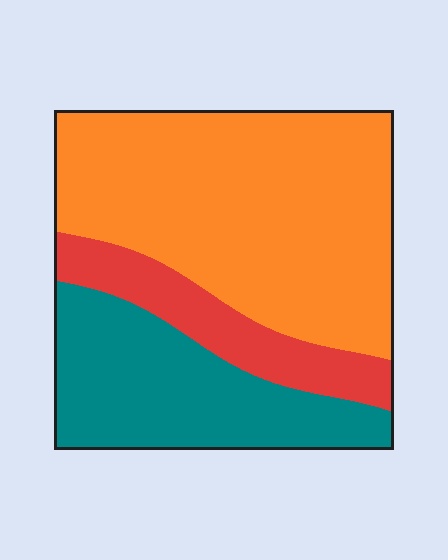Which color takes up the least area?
Red, at roughly 15%.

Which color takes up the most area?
Orange, at roughly 55%.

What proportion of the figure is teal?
Teal takes up between a sixth and a third of the figure.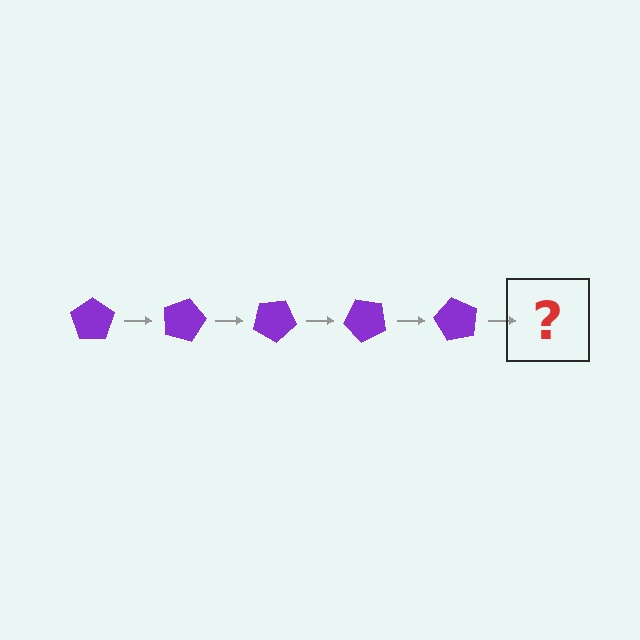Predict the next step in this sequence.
The next step is a purple pentagon rotated 75 degrees.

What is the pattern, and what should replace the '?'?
The pattern is that the pentagon rotates 15 degrees each step. The '?' should be a purple pentagon rotated 75 degrees.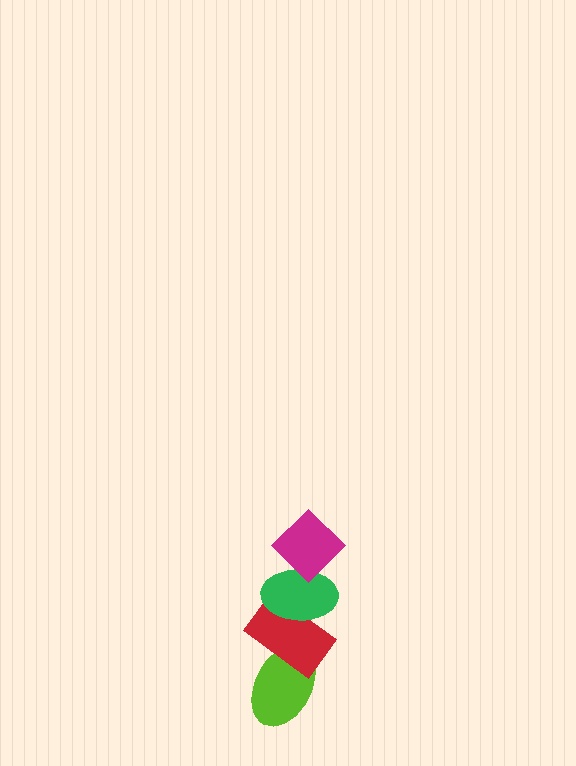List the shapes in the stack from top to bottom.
From top to bottom: the magenta diamond, the green ellipse, the red rectangle, the lime ellipse.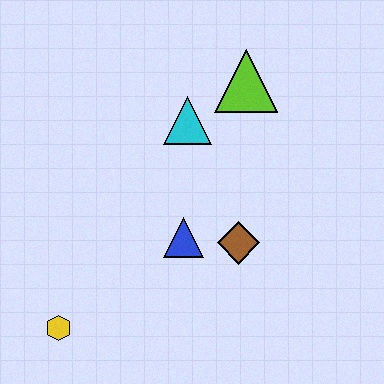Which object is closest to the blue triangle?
The brown diamond is closest to the blue triangle.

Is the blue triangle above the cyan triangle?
No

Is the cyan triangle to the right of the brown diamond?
No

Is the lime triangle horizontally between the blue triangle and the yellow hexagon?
No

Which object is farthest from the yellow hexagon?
The lime triangle is farthest from the yellow hexagon.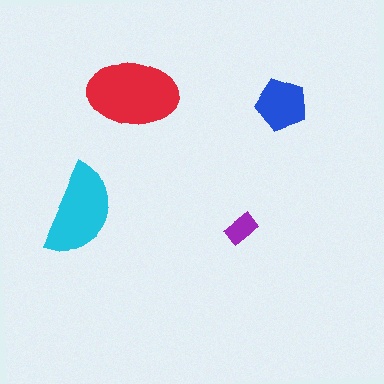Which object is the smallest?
The purple rectangle.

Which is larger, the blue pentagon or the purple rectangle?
The blue pentagon.